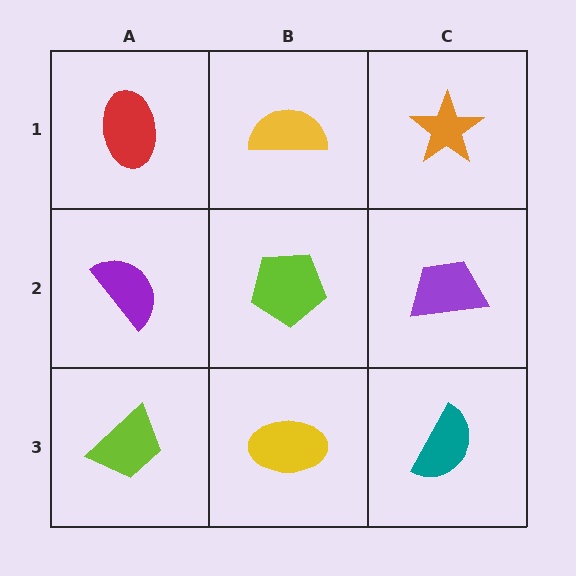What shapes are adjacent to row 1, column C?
A purple trapezoid (row 2, column C), a yellow semicircle (row 1, column B).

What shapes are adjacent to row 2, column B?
A yellow semicircle (row 1, column B), a yellow ellipse (row 3, column B), a purple semicircle (row 2, column A), a purple trapezoid (row 2, column C).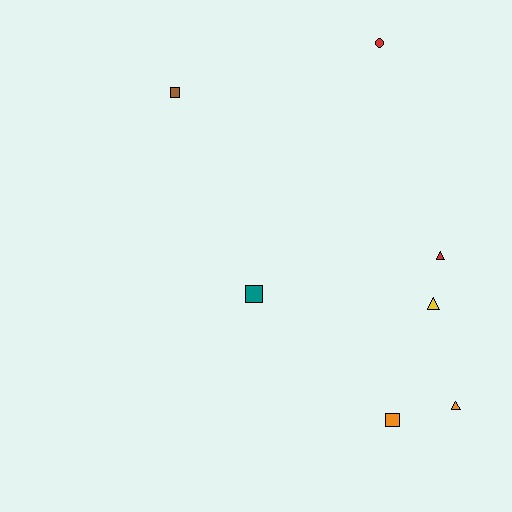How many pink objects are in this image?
There are no pink objects.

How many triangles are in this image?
There are 3 triangles.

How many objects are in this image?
There are 7 objects.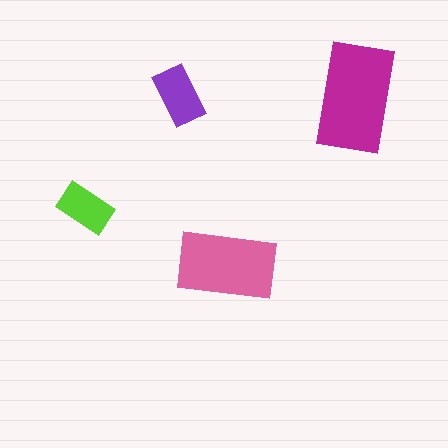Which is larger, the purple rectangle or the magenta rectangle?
The magenta one.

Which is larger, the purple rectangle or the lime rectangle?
The purple one.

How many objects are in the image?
There are 4 objects in the image.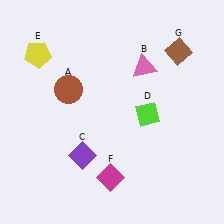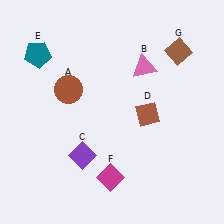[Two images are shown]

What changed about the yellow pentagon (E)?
In Image 1, E is yellow. In Image 2, it changed to teal.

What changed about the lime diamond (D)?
In Image 1, D is lime. In Image 2, it changed to brown.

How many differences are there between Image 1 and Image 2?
There are 2 differences between the two images.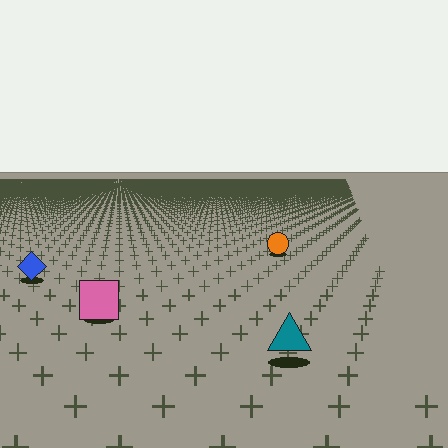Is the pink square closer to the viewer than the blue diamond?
Yes. The pink square is closer — you can tell from the texture gradient: the ground texture is coarser near it.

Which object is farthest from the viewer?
The orange circle is farthest from the viewer. It appears smaller and the ground texture around it is denser.